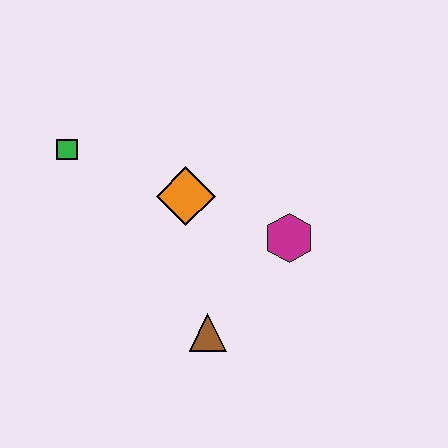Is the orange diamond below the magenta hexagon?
No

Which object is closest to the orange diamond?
The magenta hexagon is closest to the orange diamond.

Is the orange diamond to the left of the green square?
No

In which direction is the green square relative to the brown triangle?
The green square is above the brown triangle.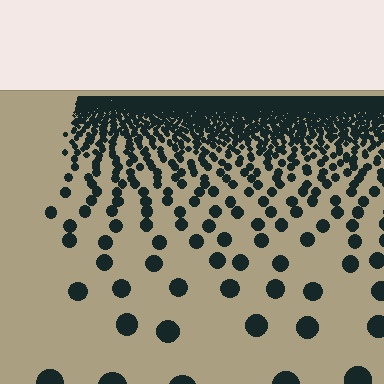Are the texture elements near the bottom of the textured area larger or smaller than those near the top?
Larger. Near the bottom, elements are closer to the viewer and appear at a bigger on-screen size.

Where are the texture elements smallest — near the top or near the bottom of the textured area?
Near the top.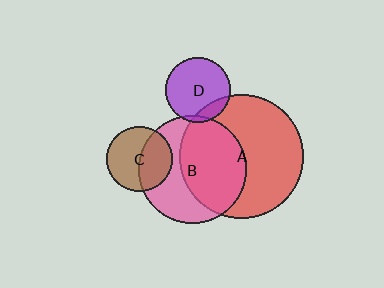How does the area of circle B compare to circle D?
Approximately 2.8 times.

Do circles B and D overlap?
Yes.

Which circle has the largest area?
Circle A (red).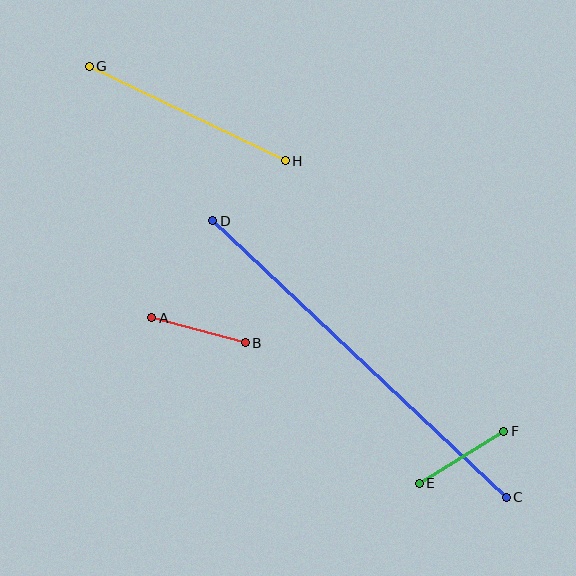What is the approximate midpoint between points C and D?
The midpoint is at approximately (360, 359) pixels.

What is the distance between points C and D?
The distance is approximately 403 pixels.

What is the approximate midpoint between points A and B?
The midpoint is at approximately (199, 330) pixels.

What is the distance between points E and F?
The distance is approximately 99 pixels.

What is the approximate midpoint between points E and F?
The midpoint is at approximately (461, 457) pixels.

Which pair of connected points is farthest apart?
Points C and D are farthest apart.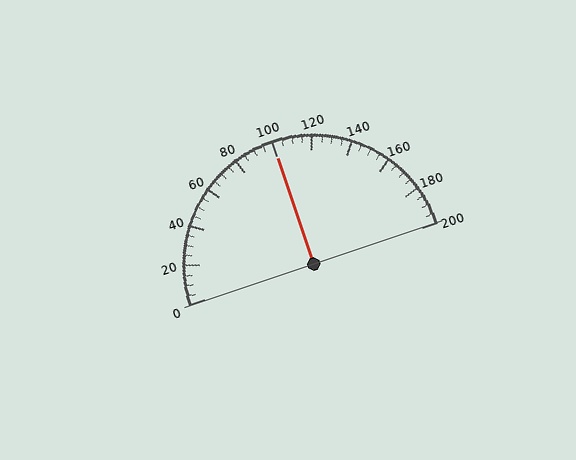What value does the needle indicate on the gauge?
The needle indicates approximately 100.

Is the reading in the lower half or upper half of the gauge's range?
The reading is in the upper half of the range (0 to 200).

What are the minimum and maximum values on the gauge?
The gauge ranges from 0 to 200.